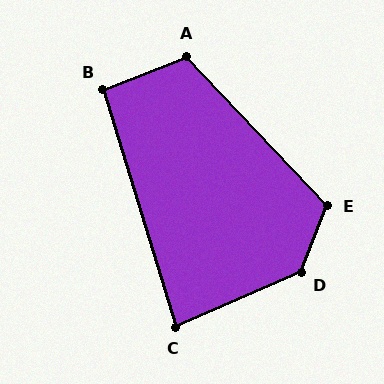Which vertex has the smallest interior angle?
C, at approximately 84 degrees.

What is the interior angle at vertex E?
Approximately 116 degrees (obtuse).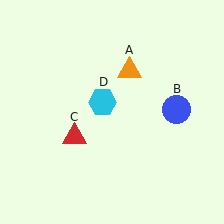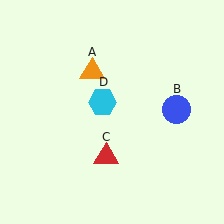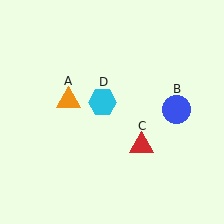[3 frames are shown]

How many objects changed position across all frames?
2 objects changed position: orange triangle (object A), red triangle (object C).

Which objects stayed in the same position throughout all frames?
Blue circle (object B) and cyan hexagon (object D) remained stationary.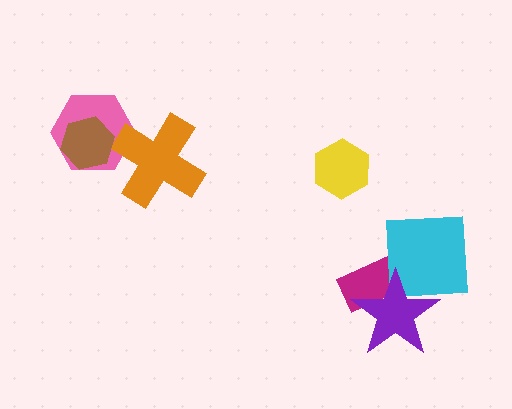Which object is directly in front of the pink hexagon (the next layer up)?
The orange cross is directly in front of the pink hexagon.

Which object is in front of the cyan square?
The purple star is in front of the cyan square.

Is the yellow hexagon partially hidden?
No, no other shape covers it.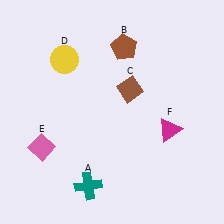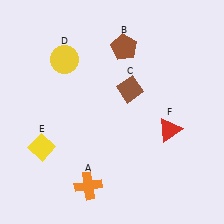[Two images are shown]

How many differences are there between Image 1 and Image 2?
There are 3 differences between the two images.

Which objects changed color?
A changed from teal to orange. E changed from pink to yellow. F changed from magenta to red.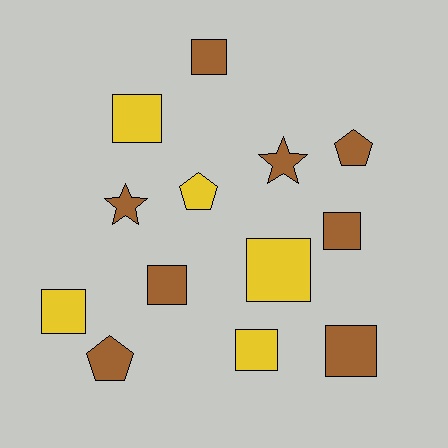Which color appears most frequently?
Brown, with 8 objects.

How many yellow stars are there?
There are no yellow stars.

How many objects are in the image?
There are 13 objects.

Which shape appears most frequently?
Square, with 8 objects.